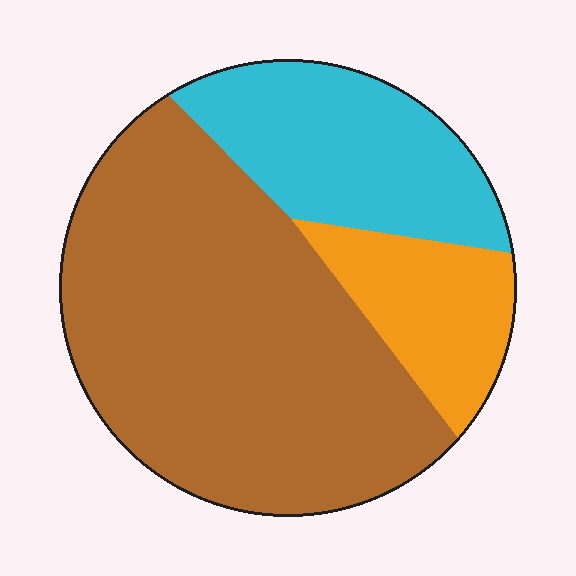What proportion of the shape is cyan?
Cyan takes up about one quarter (1/4) of the shape.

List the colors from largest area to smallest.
From largest to smallest: brown, cyan, orange.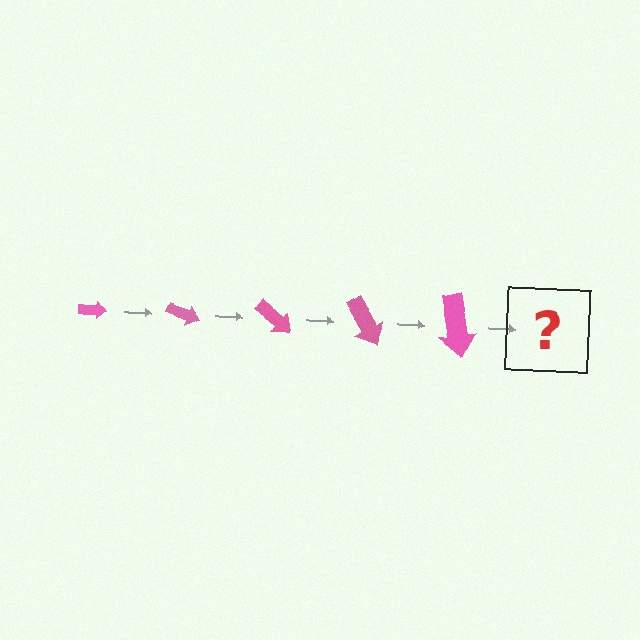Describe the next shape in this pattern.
It should be an arrow, larger than the previous one and rotated 100 degrees from the start.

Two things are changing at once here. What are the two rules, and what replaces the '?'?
The two rules are that the arrow grows larger each step and it rotates 20 degrees each step. The '?' should be an arrow, larger than the previous one and rotated 100 degrees from the start.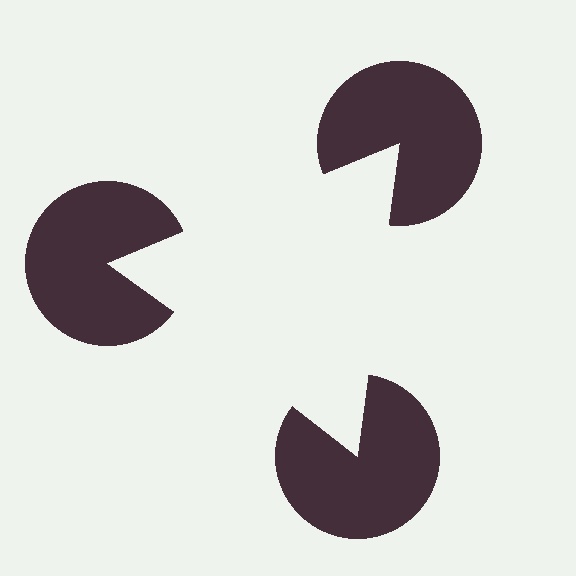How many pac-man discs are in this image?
There are 3 — one at each vertex of the illusory triangle.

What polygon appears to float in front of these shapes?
An illusory triangle — its edges are inferred from the aligned wedge cuts in the pac-man discs, not physically drawn.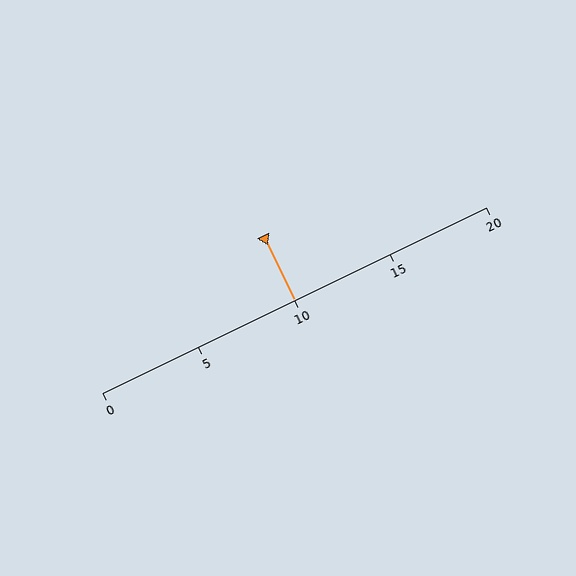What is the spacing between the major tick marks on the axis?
The major ticks are spaced 5 apart.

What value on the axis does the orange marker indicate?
The marker indicates approximately 10.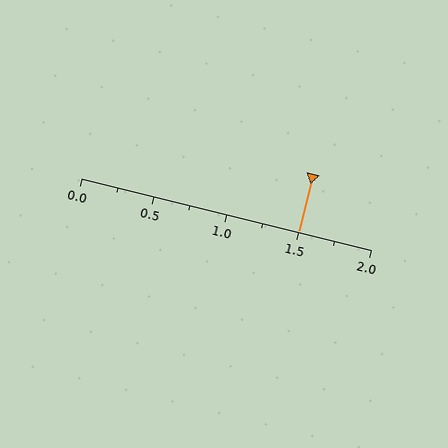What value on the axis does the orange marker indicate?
The marker indicates approximately 1.5.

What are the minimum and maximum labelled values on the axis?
The axis runs from 0.0 to 2.0.